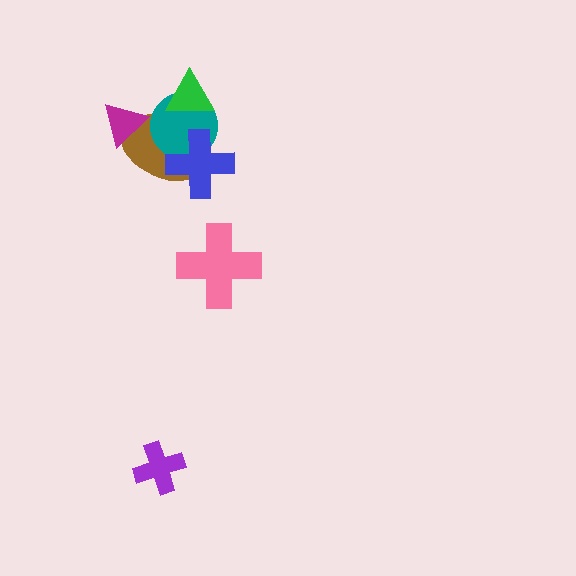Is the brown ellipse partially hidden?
Yes, it is partially covered by another shape.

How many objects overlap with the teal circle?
3 objects overlap with the teal circle.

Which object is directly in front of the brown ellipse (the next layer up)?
The teal circle is directly in front of the brown ellipse.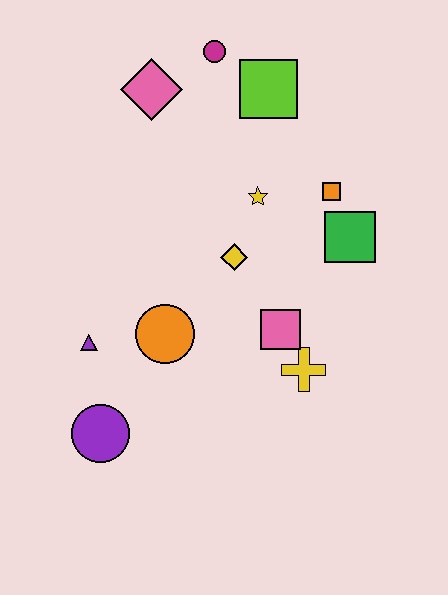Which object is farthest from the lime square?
The purple circle is farthest from the lime square.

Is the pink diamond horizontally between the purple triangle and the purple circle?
No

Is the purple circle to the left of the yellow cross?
Yes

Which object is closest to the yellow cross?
The pink square is closest to the yellow cross.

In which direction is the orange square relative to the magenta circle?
The orange square is below the magenta circle.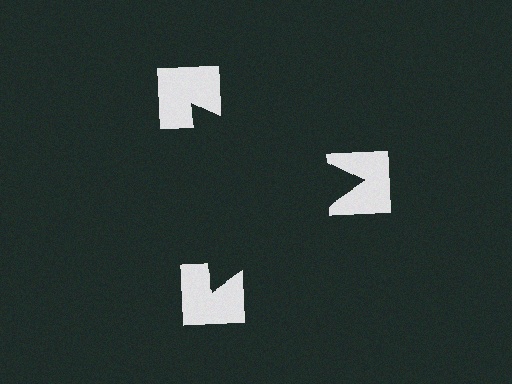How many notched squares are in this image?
There are 3 — one at each vertex of the illusory triangle.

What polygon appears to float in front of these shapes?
An illusory triangle — its edges are inferred from the aligned wedge cuts in the notched squares, not physically drawn.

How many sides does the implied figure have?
3 sides.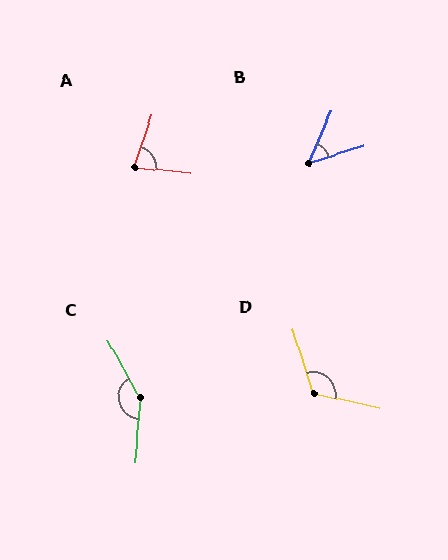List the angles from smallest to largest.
B (49°), A (78°), D (121°), C (146°).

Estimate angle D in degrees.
Approximately 121 degrees.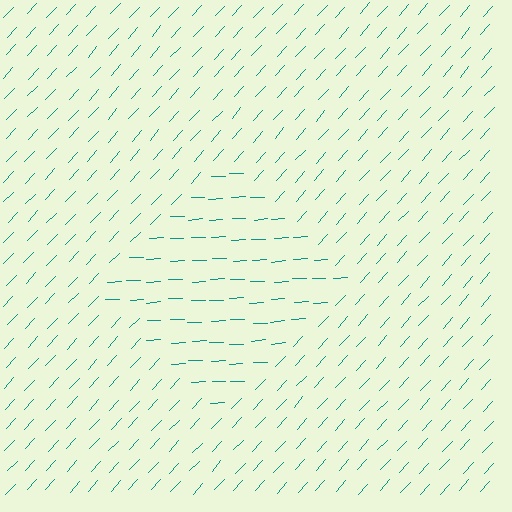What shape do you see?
I see a diamond.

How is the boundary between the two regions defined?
The boundary is defined purely by a change in line orientation (approximately 45 degrees difference). All lines are the same color and thickness.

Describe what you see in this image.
The image is filled with small teal line segments. A diamond region in the image has lines oriented differently from the surrounding lines, creating a visible texture boundary.